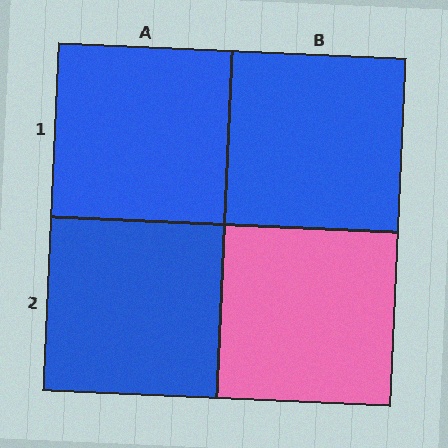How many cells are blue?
3 cells are blue.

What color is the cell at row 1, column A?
Blue.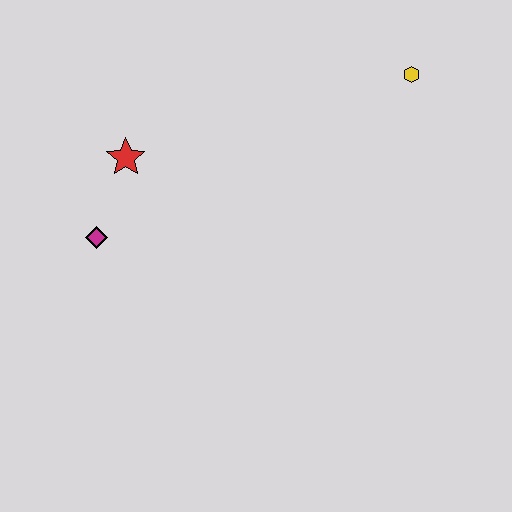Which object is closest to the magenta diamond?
The red star is closest to the magenta diamond.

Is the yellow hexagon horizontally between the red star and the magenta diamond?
No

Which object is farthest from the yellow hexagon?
The magenta diamond is farthest from the yellow hexagon.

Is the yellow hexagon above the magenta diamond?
Yes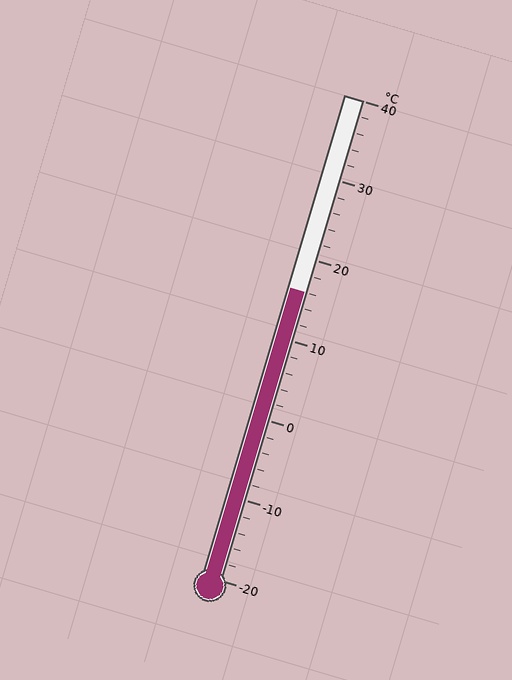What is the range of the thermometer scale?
The thermometer scale ranges from -20°C to 40°C.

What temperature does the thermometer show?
The thermometer shows approximately 16°C.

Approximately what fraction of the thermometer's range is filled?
The thermometer is filled to approximately 60% of its range.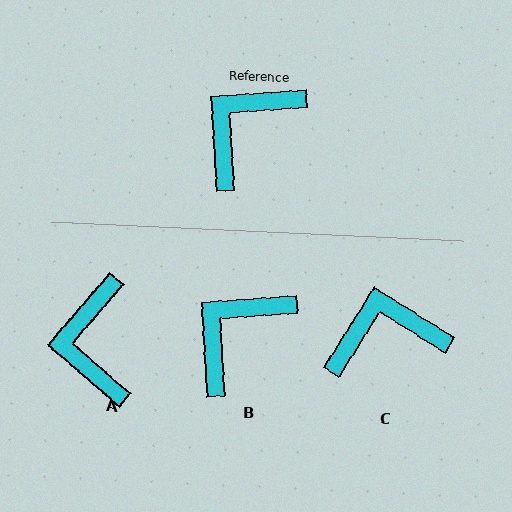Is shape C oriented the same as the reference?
No, it is off by about 36 degrees.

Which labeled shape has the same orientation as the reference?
B.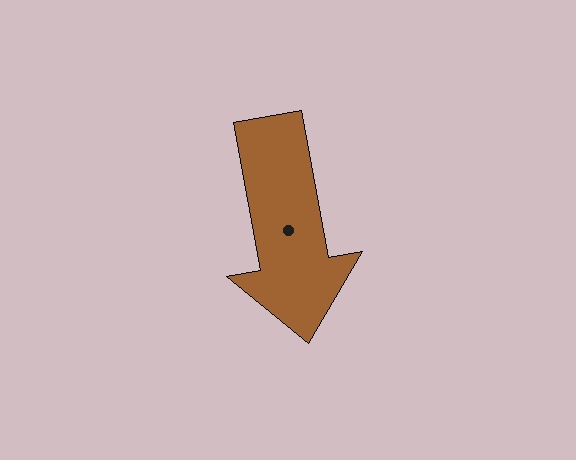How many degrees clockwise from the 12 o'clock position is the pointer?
Approximately 170 degrees.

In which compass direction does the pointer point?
South.